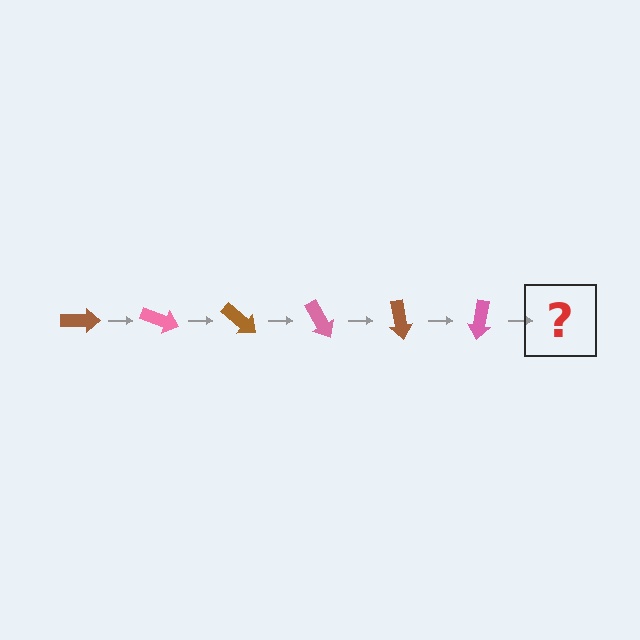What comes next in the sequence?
The next element should be a brown arrow, rotated 120 degrees from the start.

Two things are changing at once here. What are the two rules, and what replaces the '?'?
The two rules are that it rotates 20 degrees each step and the color cycles through brown and pink. The '?' should be a brown arrow, rotated 120 degrees from the start.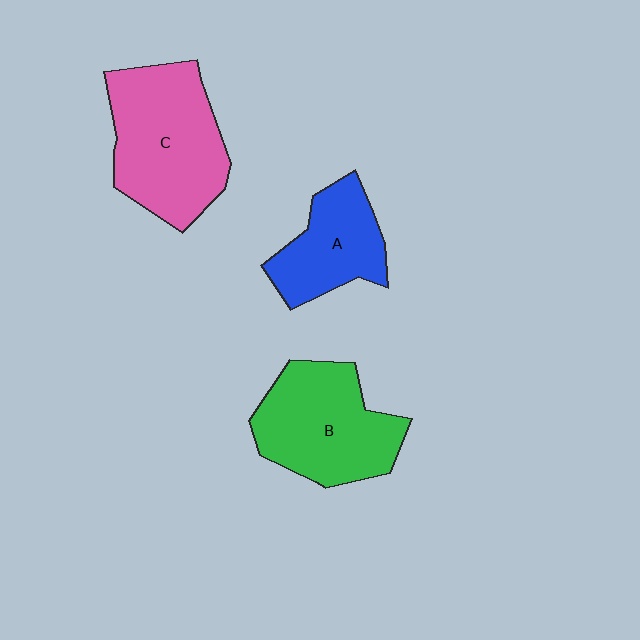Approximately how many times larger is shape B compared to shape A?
Approximately 1.4 times.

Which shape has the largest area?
Shape C (pink).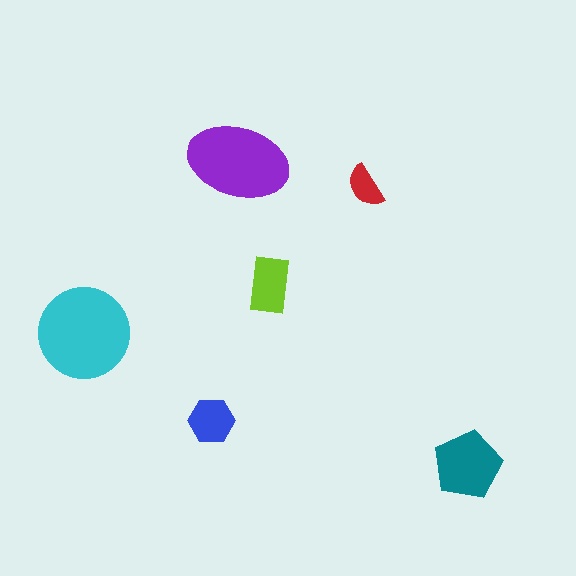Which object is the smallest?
The red semicircle.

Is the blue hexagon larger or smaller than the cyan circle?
Smaller.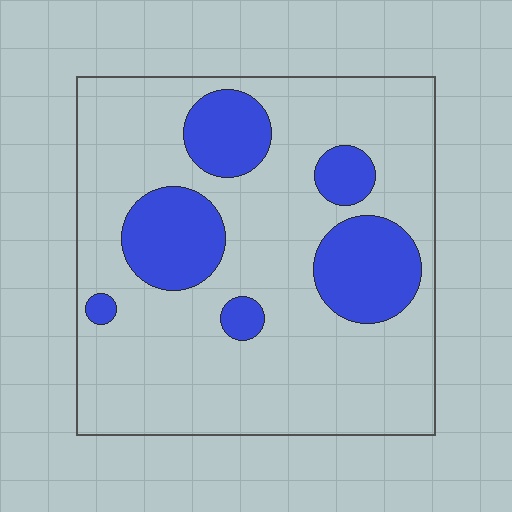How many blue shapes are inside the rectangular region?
6.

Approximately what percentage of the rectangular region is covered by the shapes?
Approximately 25%.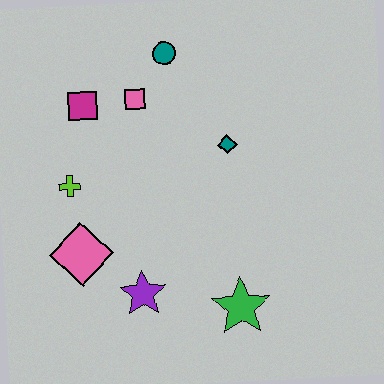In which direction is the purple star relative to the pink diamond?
The purple star is to the right of the pink diamond.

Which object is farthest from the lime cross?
The green star is farthest from the lime cross.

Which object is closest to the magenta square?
The pink square is closest to the magenta square.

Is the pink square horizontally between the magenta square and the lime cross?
No